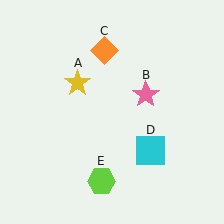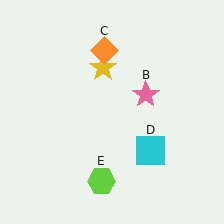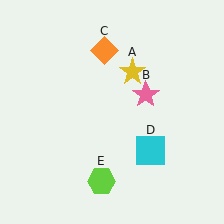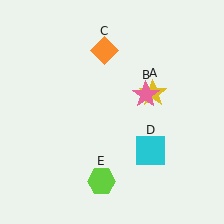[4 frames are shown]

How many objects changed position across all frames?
1 object changed position: yellow star (object A).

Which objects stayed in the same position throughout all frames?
Pink star (object B) and orange diamond (object C) and cyan square (object D) and lime hexagon (object E) remained stationary.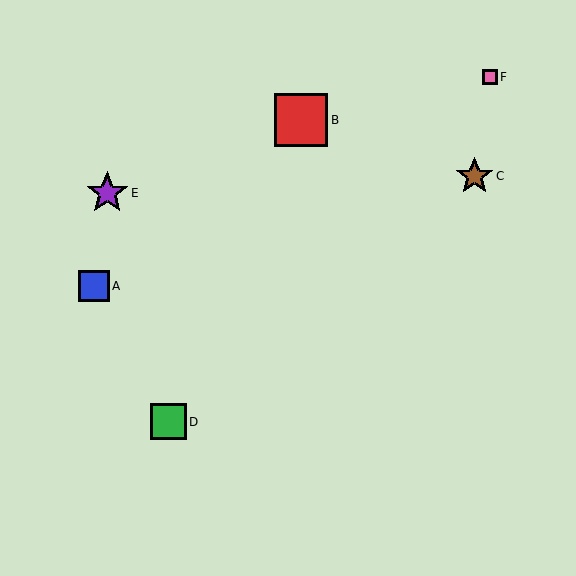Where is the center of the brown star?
The center of the brown star is at (475, 176).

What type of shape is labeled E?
Shape E is a purple star.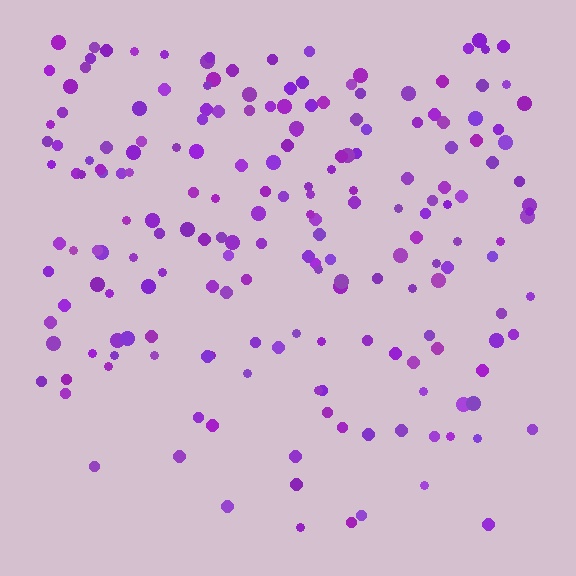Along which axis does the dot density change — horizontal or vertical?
Vertical.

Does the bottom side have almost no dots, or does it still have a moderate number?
Still a moderate number, just noticeably fewer than the top.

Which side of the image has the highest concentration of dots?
The top.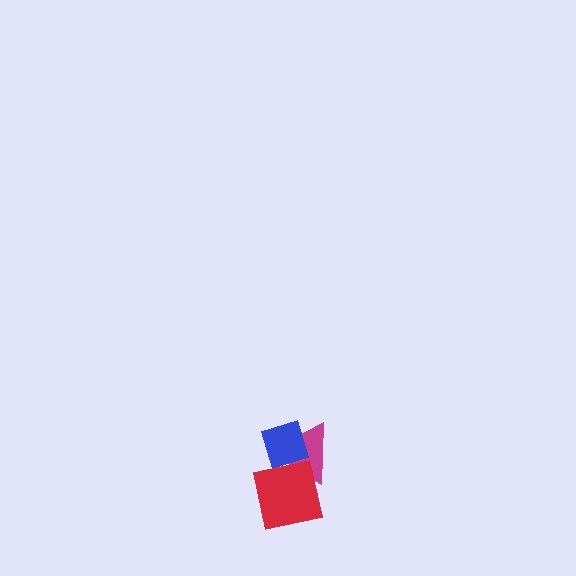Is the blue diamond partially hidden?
Yes, it is partially covered by another shape.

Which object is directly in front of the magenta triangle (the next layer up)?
The blue diamond is directly in front of the magenta triangle.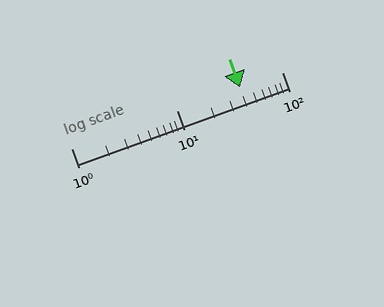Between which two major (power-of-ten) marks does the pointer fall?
The pointer is between 10 and 100.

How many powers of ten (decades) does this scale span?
The scale spans 2 decades, from 1 to 100.